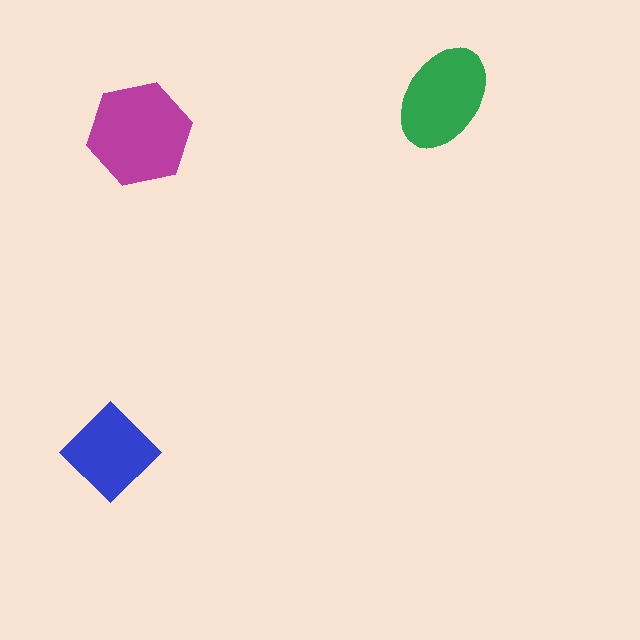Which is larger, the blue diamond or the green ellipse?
The green ellipse.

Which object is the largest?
The magenta hexagon.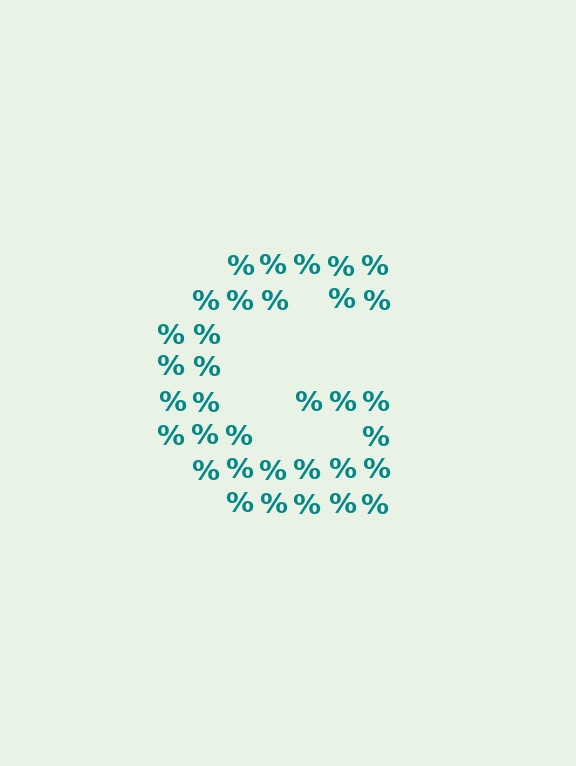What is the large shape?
The large shape is the letter G.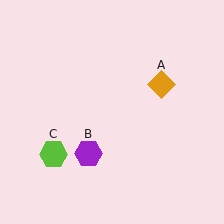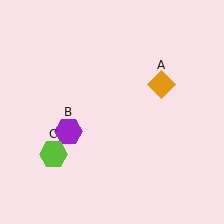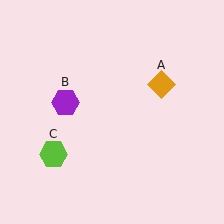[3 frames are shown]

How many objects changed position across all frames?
1 object changed position: purple hexagon (object B).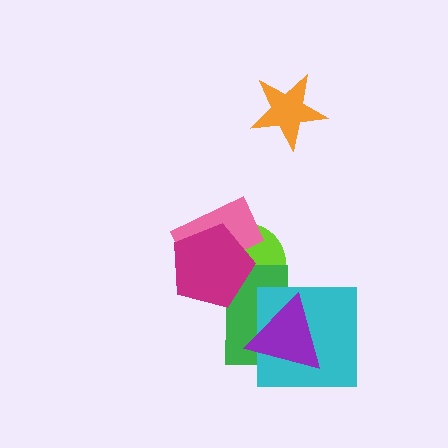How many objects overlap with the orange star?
0 objects overlap with the orange star.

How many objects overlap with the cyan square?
2 objects overlap with the cyan square.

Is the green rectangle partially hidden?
Yes, it is partially covered by another shape.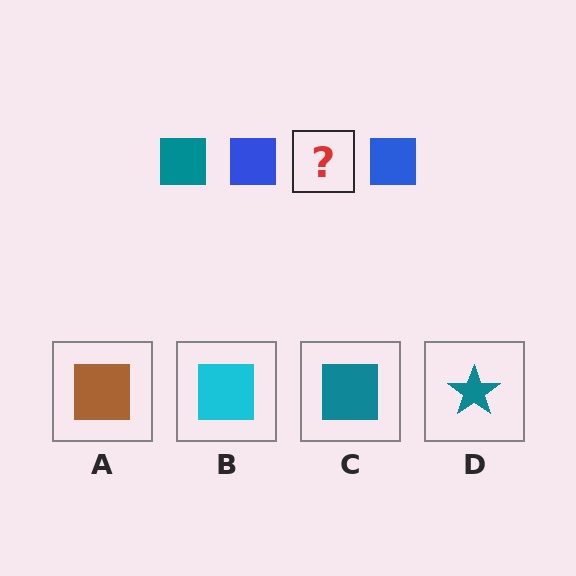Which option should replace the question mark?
Option C.